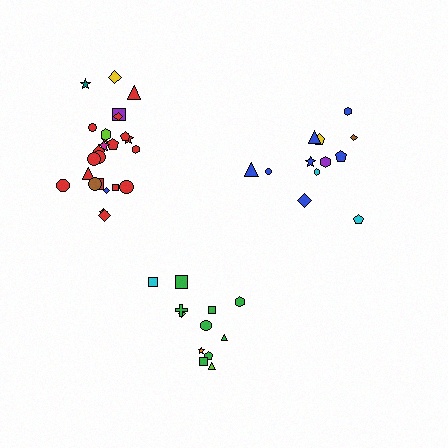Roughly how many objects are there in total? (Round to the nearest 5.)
Roughly 50 objects in total.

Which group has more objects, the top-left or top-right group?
The top-left group.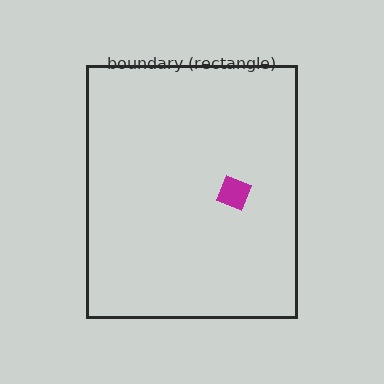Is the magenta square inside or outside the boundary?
Inside.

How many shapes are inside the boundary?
1 inside, 0 outside.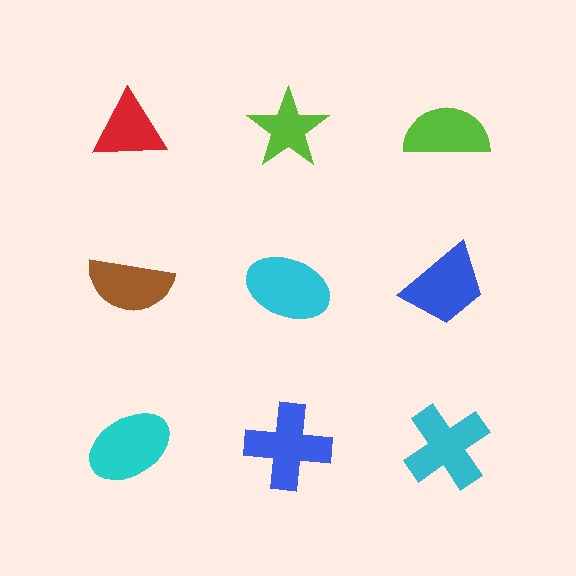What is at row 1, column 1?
A red triangle.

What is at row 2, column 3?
A blue trapezoid.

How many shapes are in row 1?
3 shapes.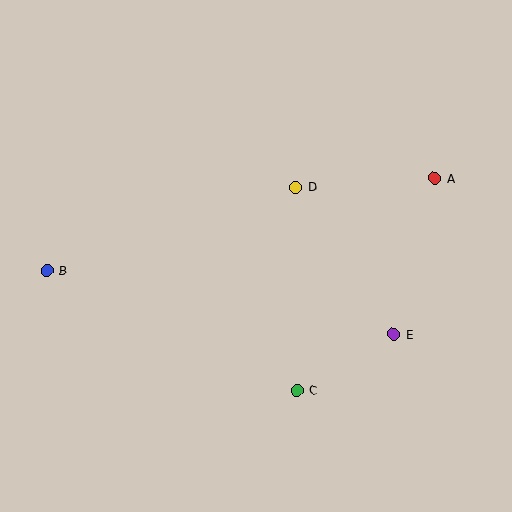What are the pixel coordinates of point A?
Point A is at (435, 178).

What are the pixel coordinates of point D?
Point D is at (296, 187).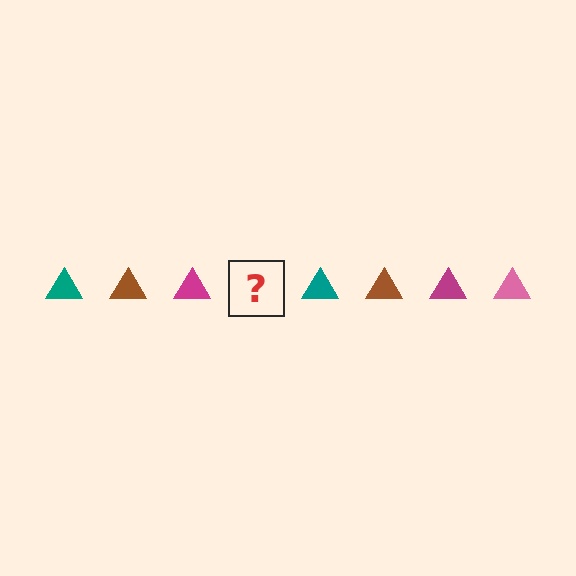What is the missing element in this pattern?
The missing element is a pink triangle.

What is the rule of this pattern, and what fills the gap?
The rule is that the pattern cycles through teal, brown, magenta, pink triangles. The gap should be filled with a pink triangle.